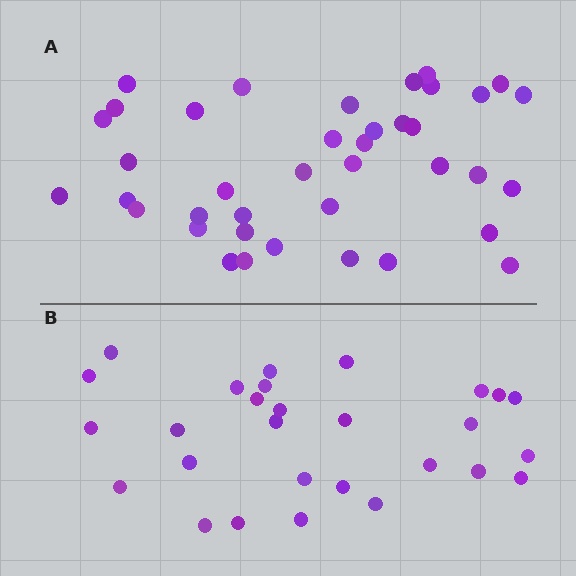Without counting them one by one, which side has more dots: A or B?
Region A (the top region) has more dots.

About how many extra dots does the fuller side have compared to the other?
Region A has roughly 12 or so more dots than region B.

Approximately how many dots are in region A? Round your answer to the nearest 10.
About 40 dots. (The exact count is 39, which rounds to 40.)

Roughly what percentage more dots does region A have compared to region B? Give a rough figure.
About 40% more.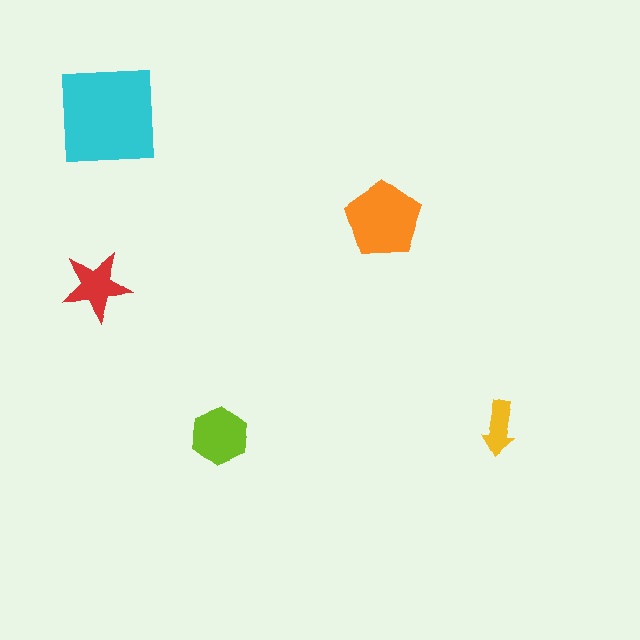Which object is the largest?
The cyan square.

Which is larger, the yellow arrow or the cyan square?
The cyan square.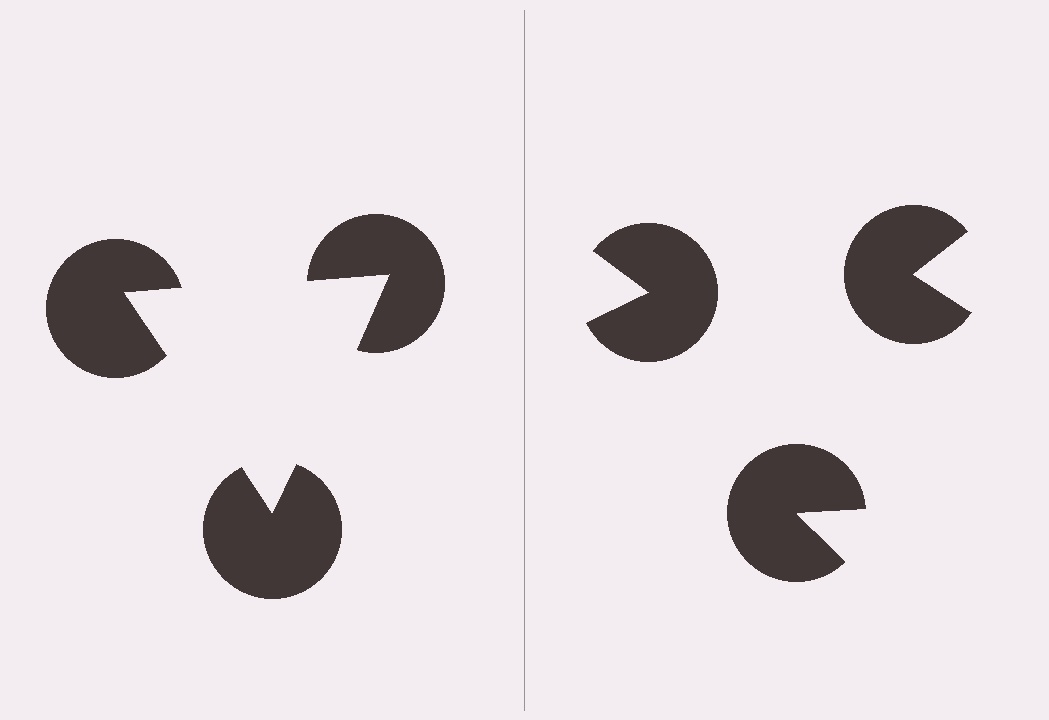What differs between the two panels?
The pac-man discs are positioned identically on both sides; only the wedge orientations differ. On the left they align to a triangle; on the right they are misaligned.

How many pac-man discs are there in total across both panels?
6 — 3 on each side.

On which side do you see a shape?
An illusory triangle appears on the left side. On the right side the wedge cuts are rotated, so no coherent shape forms.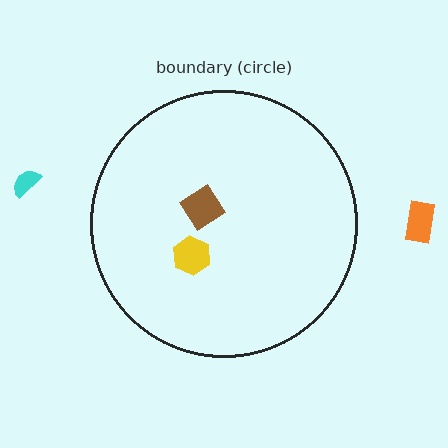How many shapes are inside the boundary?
2 inside, 2 outside.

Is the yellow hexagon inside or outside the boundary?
Inside.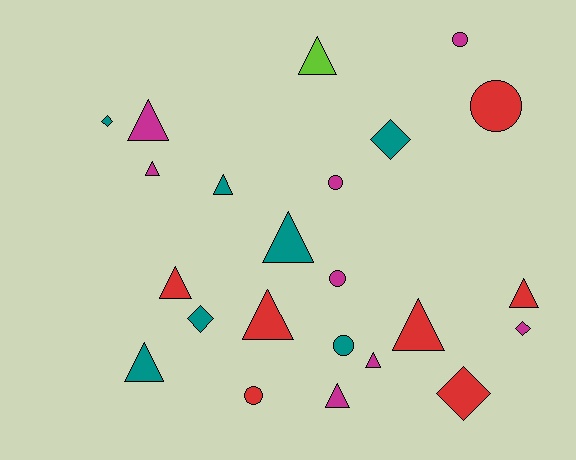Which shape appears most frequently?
Triangle, with 12 objects.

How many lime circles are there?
There are no lime circles.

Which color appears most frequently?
Magenta, with 8 objects.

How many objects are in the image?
There are 23 objects.